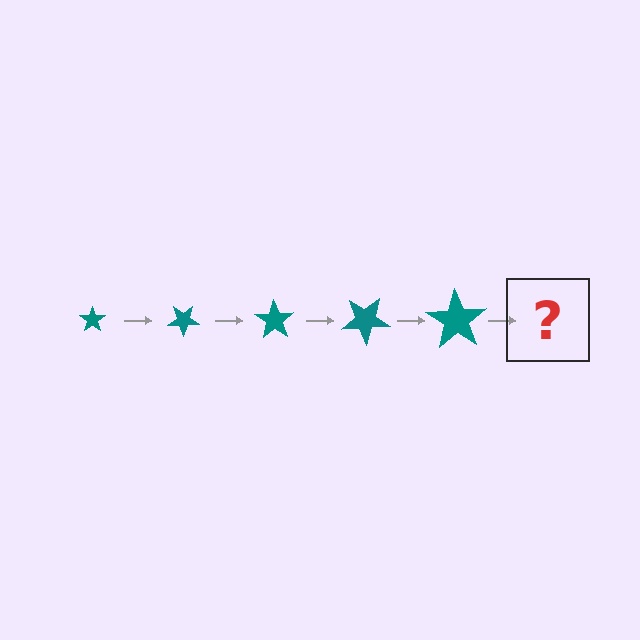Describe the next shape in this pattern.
It should be a star, larger than the previous one and rotated 175 degrees from the start.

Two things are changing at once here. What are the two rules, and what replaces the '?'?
The two rules are that the star grows larger each step and it rotates 35 degrees each step. The '?' should be a star, larger than the previous one and rotated 175 degrees from the start.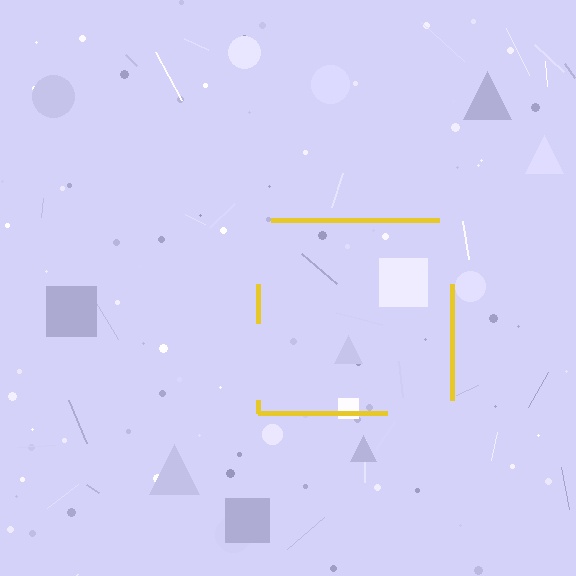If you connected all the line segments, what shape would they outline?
They would outline a square.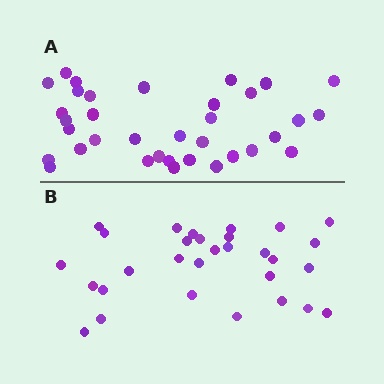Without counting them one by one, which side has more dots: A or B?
Region A (the top region) has more dots.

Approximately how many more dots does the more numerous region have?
Region A has about 5 more dots than region B.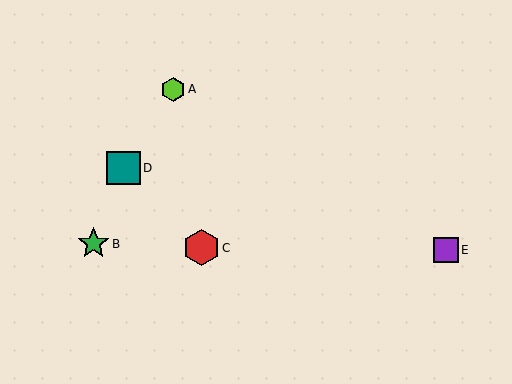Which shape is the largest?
The red hexagon (labeled C) is the largest.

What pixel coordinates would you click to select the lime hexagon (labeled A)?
Click at (173, 89) to select the lime hexagon A.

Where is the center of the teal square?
The center of the teal square is at (123, 168).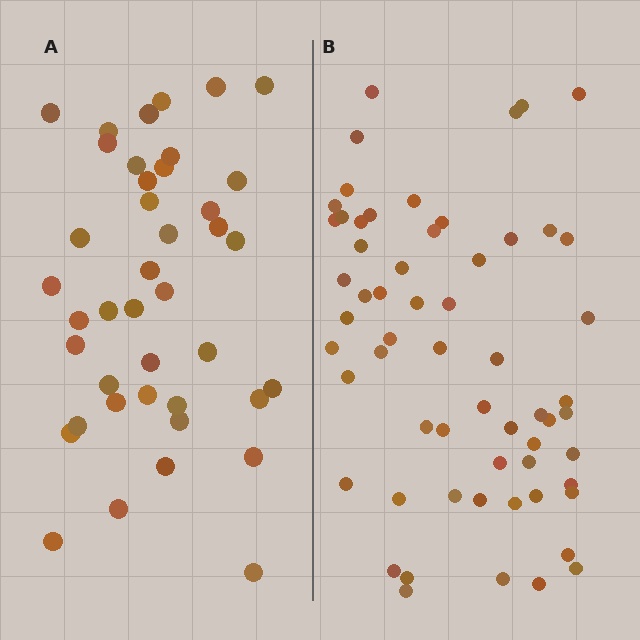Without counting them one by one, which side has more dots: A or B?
Region B (the right region) has more dots.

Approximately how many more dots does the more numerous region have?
Region B has approximately 20 more dots than region A.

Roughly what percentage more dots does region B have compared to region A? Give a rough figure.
About 45% more.